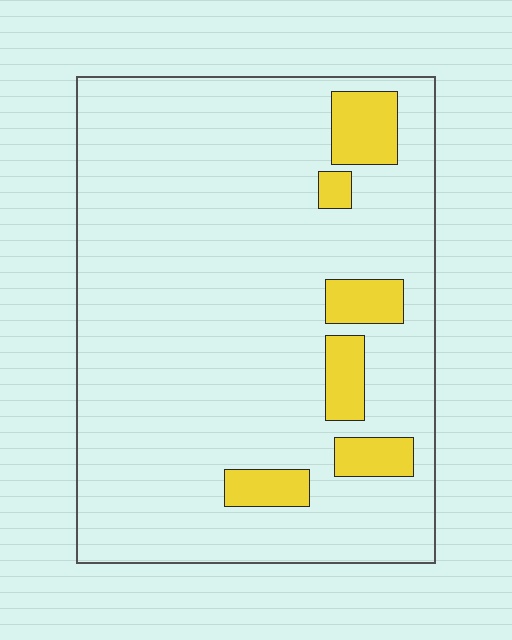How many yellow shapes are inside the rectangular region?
6.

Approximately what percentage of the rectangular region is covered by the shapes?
Approximately 10%.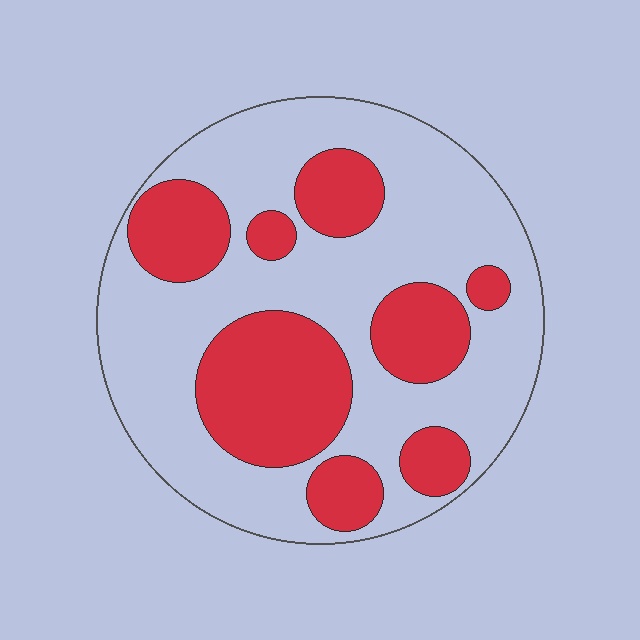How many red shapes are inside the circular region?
8.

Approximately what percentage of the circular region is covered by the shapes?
Approximately 35%.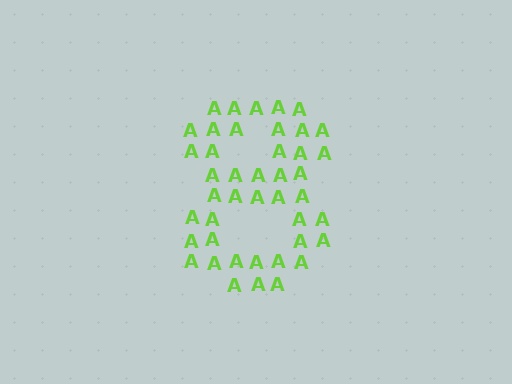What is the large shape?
The large shape is the digit 8.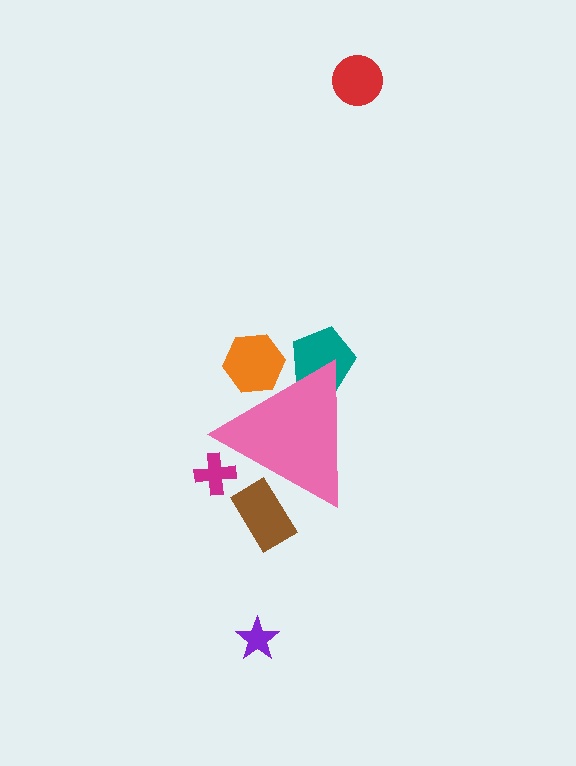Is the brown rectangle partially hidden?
Yes, the brown rectangle is partially hidden behind the pink triangle.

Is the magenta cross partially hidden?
Yes, the magenta cross is partially hidden behind the pink triangle.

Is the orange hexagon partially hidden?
Yes, the orange hexagon is partially hidden behind the pink triangle.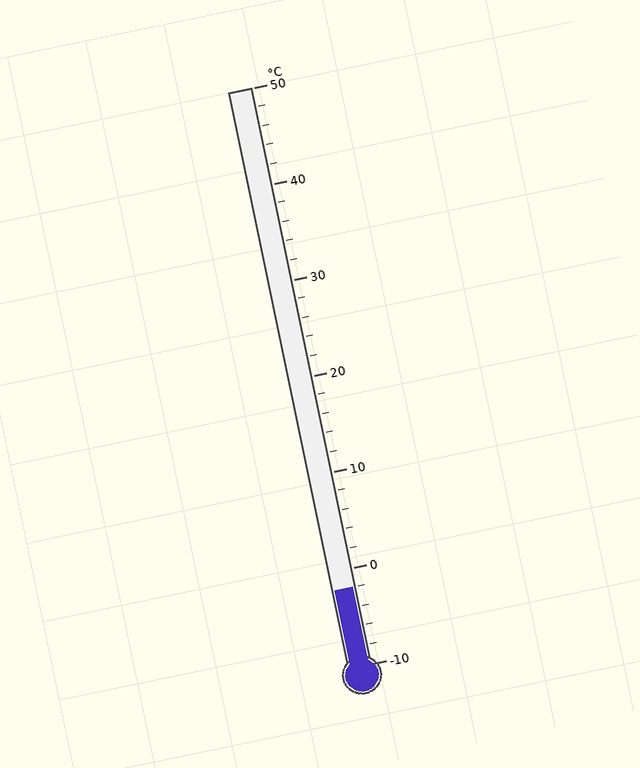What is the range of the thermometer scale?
The thermometer scale ranges from -10°C to 50°C.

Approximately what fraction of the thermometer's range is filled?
The thermometer is filled to approximately 15% of its range.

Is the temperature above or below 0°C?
The temperature is below 0°C.